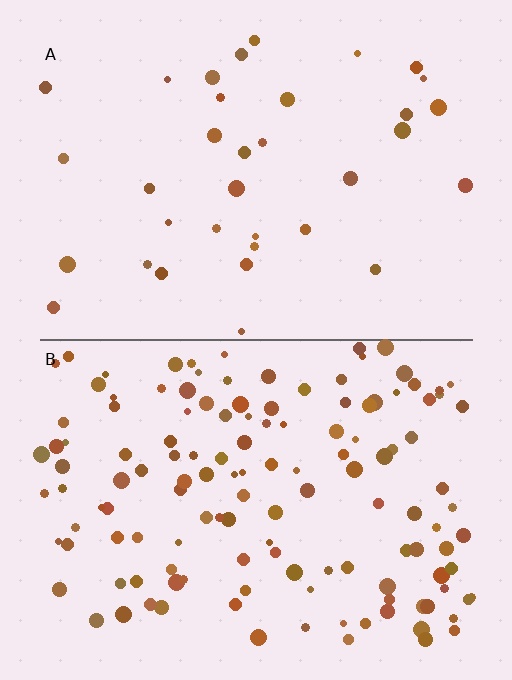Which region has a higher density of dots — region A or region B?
B (the bottom).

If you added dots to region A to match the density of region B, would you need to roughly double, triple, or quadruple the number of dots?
Approximately quadruple.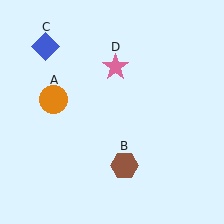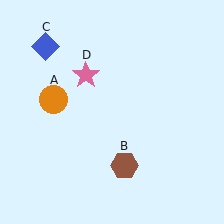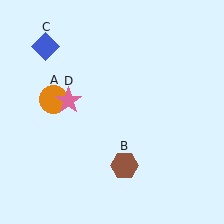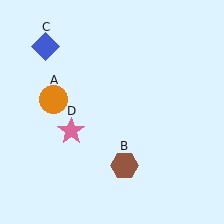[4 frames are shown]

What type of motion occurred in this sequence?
The pink star (object D) rotated counterclockwise around the center of the scene.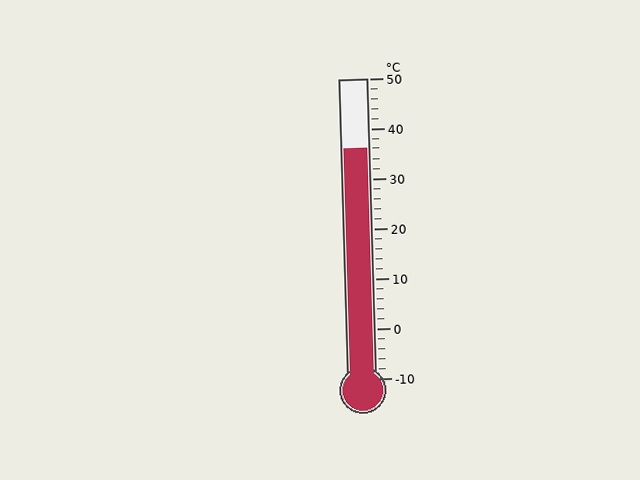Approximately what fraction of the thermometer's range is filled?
The thermometer is filled to approximately 75% of its range.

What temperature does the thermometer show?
The thermometer shows approximately 36°C.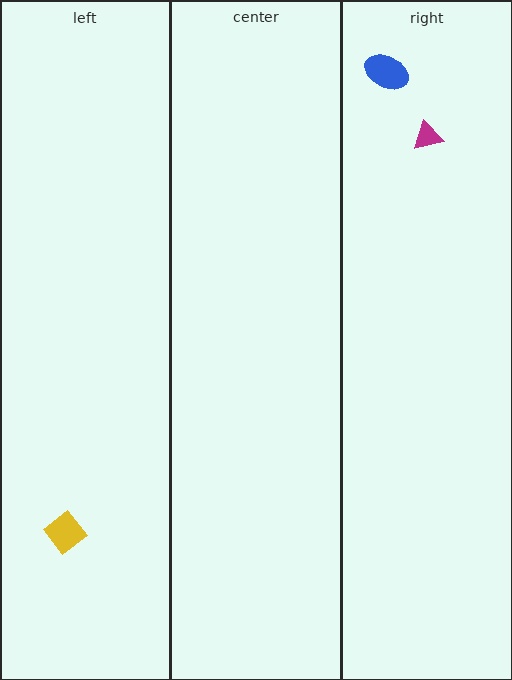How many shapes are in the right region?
2.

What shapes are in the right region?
The magenta triangle, the blue ellipse.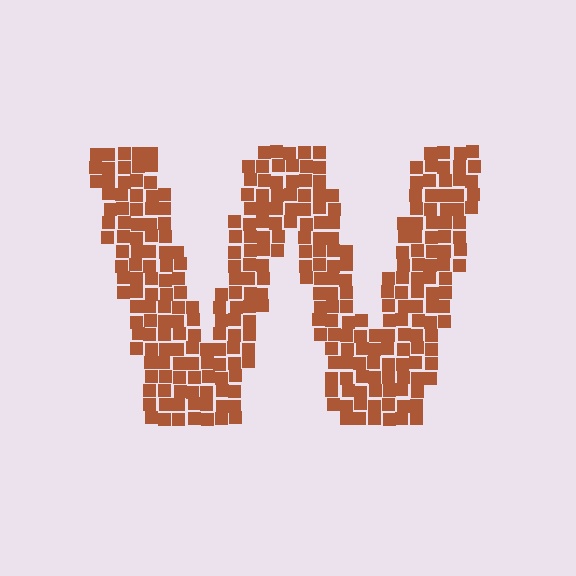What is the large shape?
The large shape is the letter W.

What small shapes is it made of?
It is made of small squares.